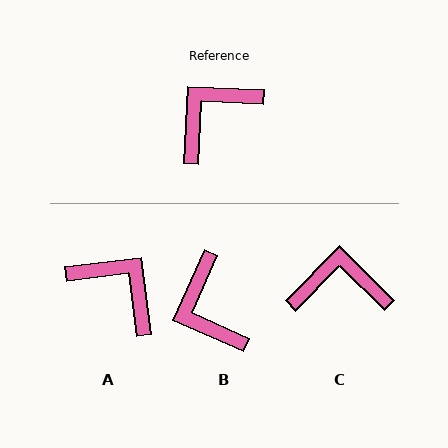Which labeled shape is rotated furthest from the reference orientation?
A, about 80 degrees away.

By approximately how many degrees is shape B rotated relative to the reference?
Approximately 69 degrees counter-clockwise.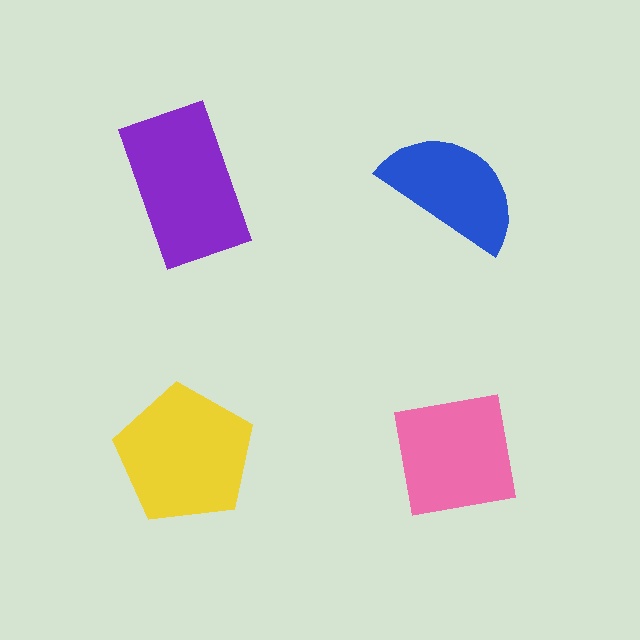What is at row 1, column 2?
A blue semicircle.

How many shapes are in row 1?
2 shapes.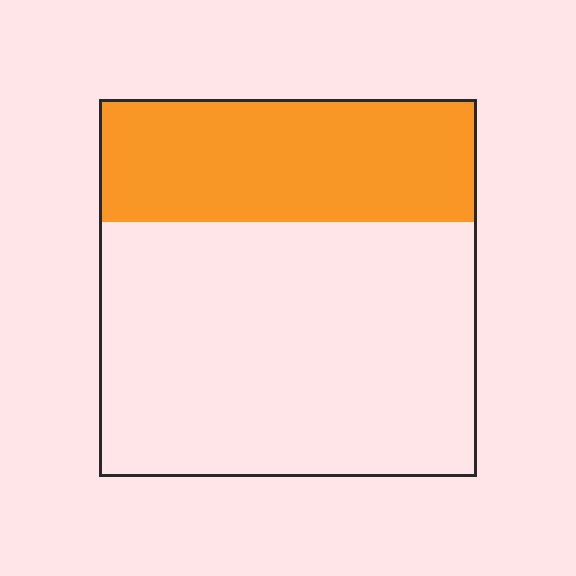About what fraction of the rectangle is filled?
About one third (1/3).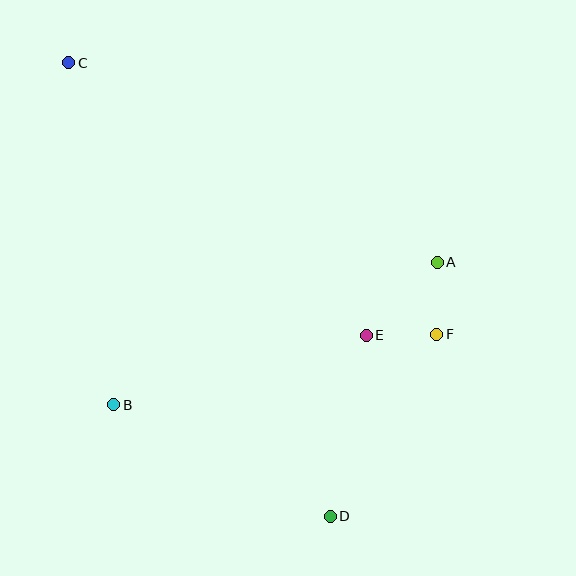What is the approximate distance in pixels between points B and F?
The distance between B and F is approximately 331 pixels.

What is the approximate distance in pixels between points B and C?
The distance between B and C is approximately 345 pixels.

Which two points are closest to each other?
Points E and F are closest to each other.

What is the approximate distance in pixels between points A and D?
The distance between A and D is approximately 276 pixels.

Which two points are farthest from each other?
Points C and D are farthest from each other.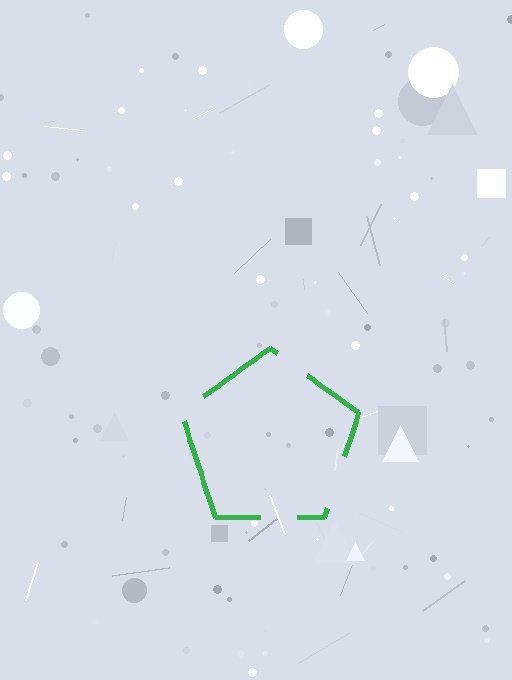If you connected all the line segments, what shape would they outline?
They would outline a pentagon.